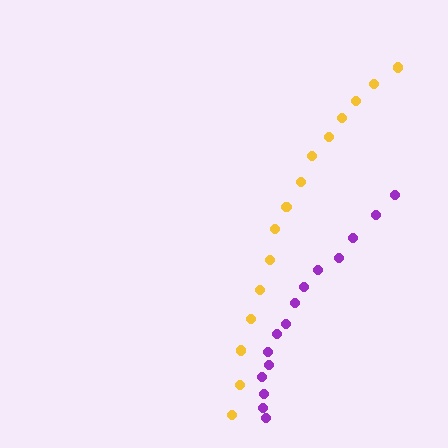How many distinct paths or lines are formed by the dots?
There are 2 distinct paths.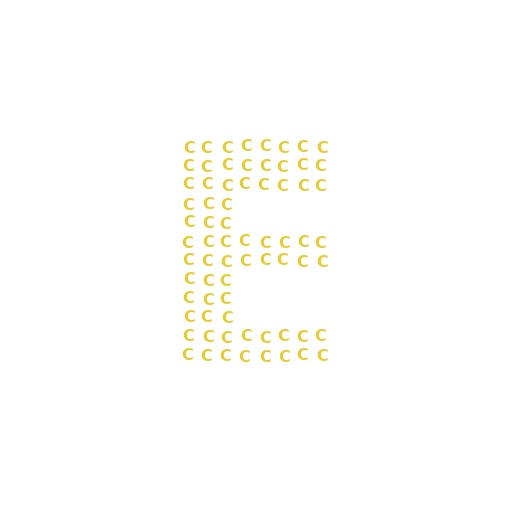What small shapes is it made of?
It is made of small letter C's.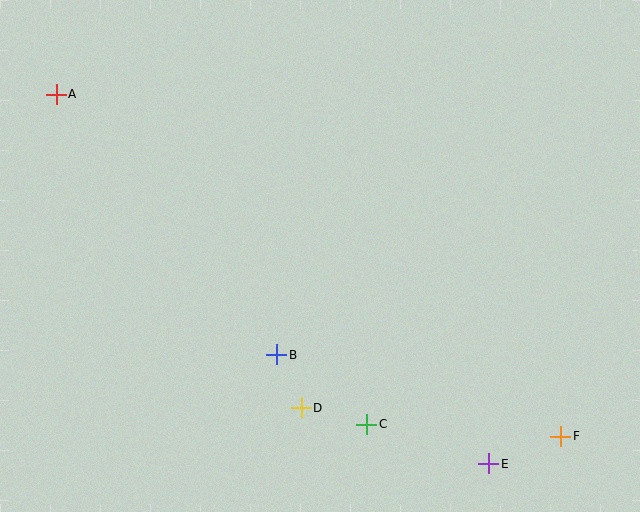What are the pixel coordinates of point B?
Point B is at (277, 355).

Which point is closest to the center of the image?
Point B at (277, 355) is closest to the center.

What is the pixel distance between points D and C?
The distance between D and C is 68 pixels.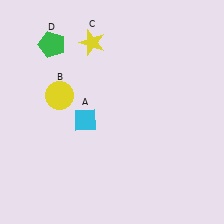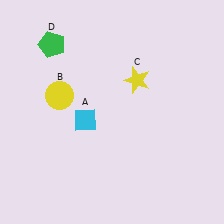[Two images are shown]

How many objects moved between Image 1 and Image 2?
1 object moved between the two images.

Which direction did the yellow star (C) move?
The yellow star (C) moved right.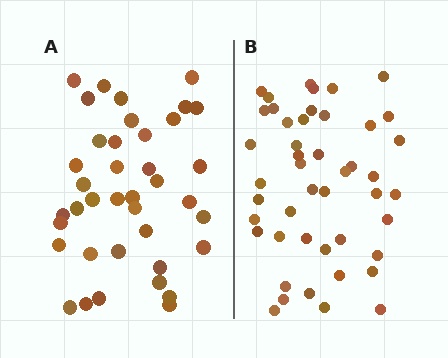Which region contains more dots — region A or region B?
Region B (the right region) has more dots.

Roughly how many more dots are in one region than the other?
Region B has roughly 8 or so more dots than region A.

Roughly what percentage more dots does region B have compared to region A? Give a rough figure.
About 20% more.